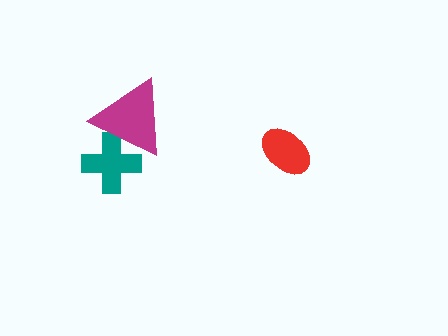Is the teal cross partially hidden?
Yes, it is partially covered by another shape.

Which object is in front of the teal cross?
The magenta triangle is in front of the teal cross.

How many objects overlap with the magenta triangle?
1 object overlaps with the magenta triangle.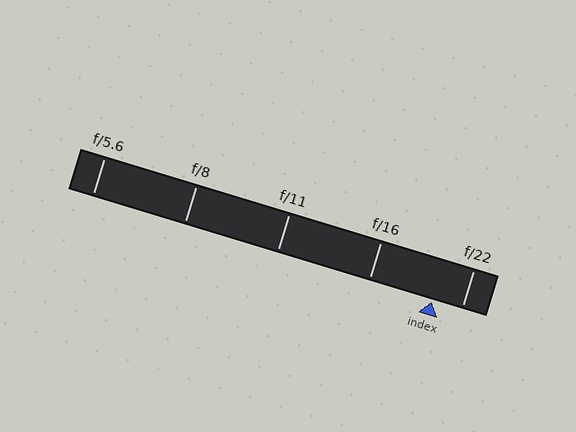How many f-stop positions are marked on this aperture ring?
There are 5 f-stop positions marked.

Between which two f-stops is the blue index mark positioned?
The index mark is between f/16 and f/22.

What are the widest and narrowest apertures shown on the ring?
The widest aperture shown is f/5.6 and the narrowest is f/22.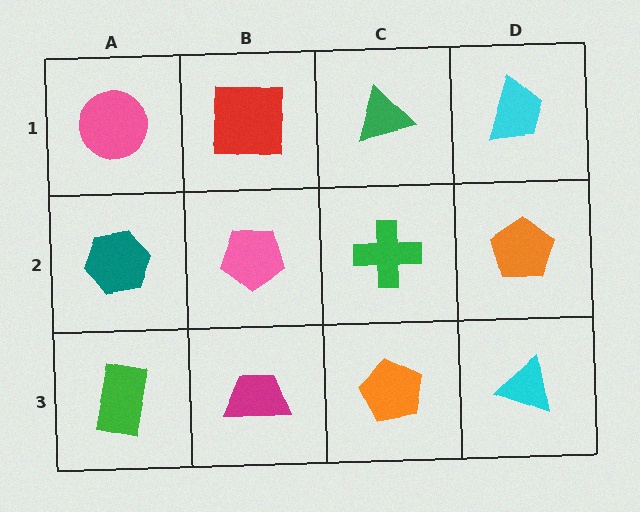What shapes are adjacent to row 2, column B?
A red square (row 1, column B), a magenta trapezoid (row 3, column B), a teal hexagon (row 2, column A), a green cross (row 2, column C).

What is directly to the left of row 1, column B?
A pink circle.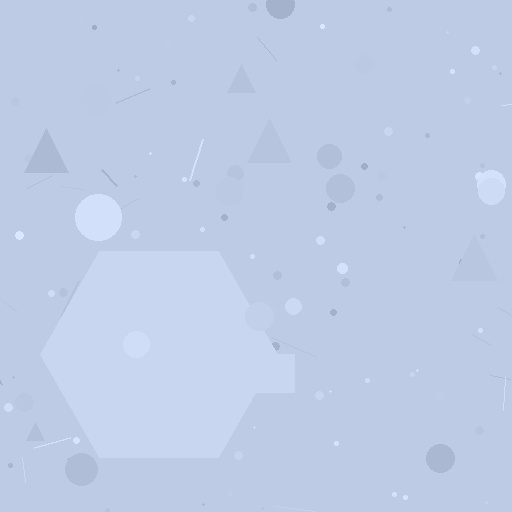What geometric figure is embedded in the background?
A hexagon is embedded in the background.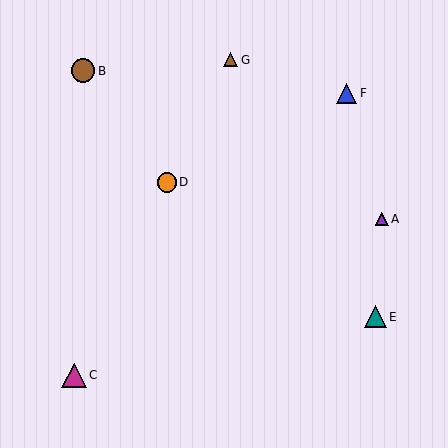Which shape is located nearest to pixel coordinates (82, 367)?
The magenta triangle (labeled C) at (74, 375) is nearest to that location.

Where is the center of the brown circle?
The center of the brown circle is at (83, 71).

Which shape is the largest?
The magenta triangle (labeled C) is the largest.